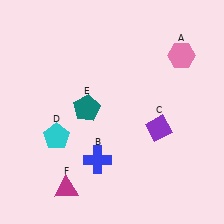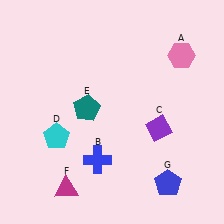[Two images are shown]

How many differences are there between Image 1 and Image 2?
There is 1 difference between the two images.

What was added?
A blue pentagon (G) was added in Image 2.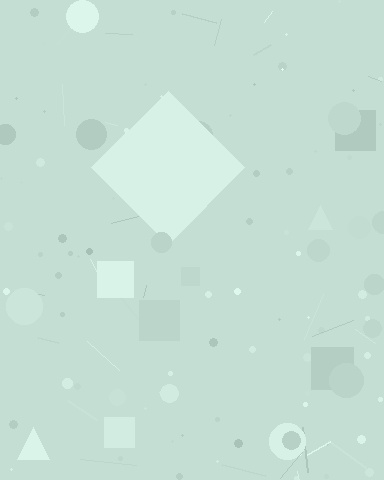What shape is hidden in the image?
A diamond is hidden in the image.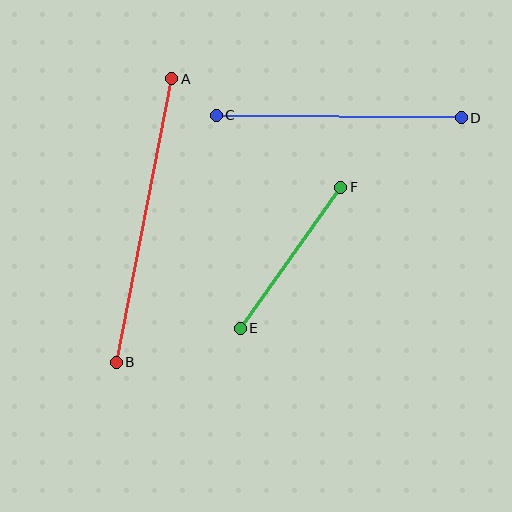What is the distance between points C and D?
The distance is approximately 245 pixels.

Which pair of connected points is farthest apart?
Points A and B are farthest apart.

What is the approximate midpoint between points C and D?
The midpoint is at approximately (339, 117) pixels.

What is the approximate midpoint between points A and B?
The midpoint is at approximately (144, 221) pixels.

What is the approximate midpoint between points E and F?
The midpoint is at approximately (291, 258) pixels.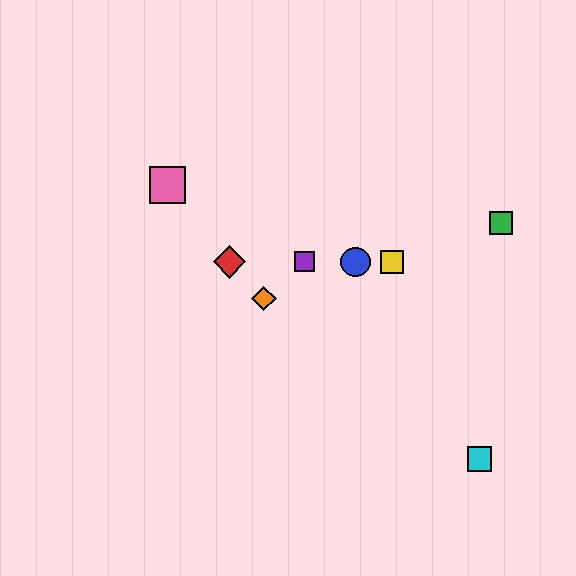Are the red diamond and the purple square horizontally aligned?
Yes, both are at y≈262.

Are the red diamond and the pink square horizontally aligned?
No, the red diamond is at y≈262 and the pink square is at y≈185.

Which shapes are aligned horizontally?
The red diamond, the blue circle, the yellow square, the purple square are aligned horizontally.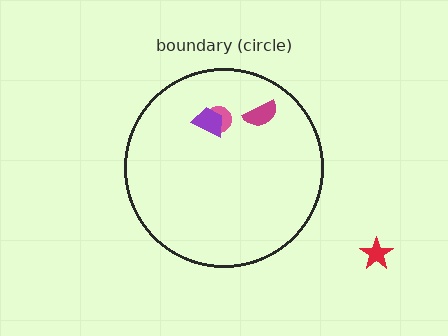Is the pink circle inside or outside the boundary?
Inside.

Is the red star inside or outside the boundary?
Outside.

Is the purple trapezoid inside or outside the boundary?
Inside.